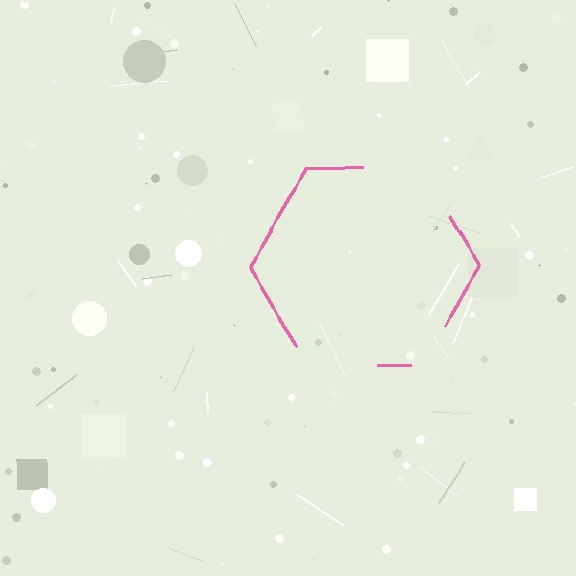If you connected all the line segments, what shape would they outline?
They would outline a hexagon.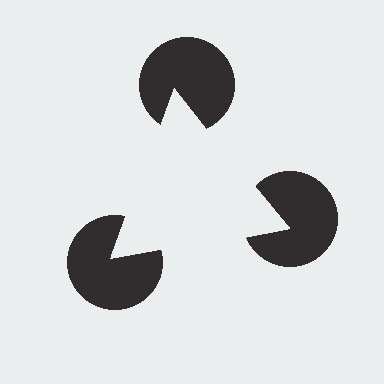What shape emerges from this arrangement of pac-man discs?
An illusory triangle — its edges are inferred from the aligned wedge cuts in the pac-man discs, not physically drawn.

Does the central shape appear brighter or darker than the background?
It typically appears slightly brighter than the background, even though no actual brightness change is drawn.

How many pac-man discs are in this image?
There are 3 — one at each vertex of the illusory triangle.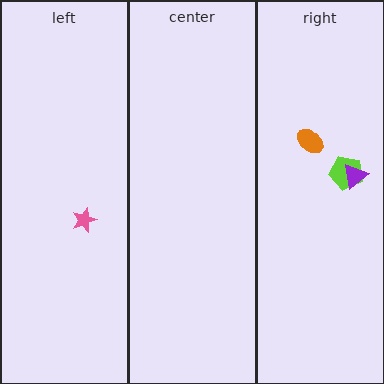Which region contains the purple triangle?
The right region.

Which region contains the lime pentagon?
The right region.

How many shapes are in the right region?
3.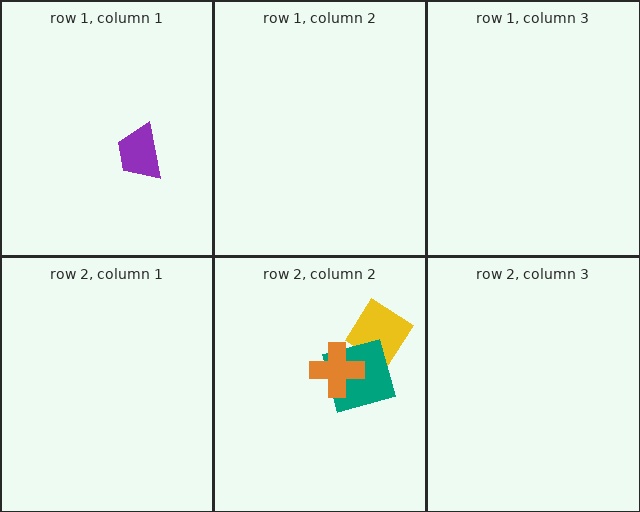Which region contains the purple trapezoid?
The row 1, column 1 region.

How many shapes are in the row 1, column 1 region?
1.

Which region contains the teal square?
The row 2, column 2 region.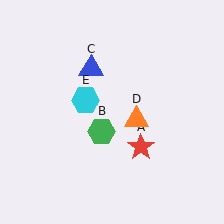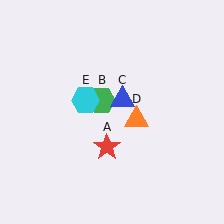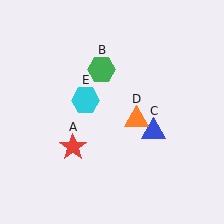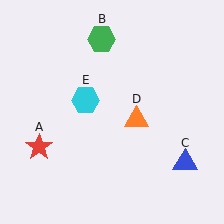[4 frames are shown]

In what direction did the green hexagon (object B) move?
The green hexagon (object B) moved up.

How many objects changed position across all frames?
3 objects changed position: red star (object A), green hexagon (object B), blue triangle (object C).